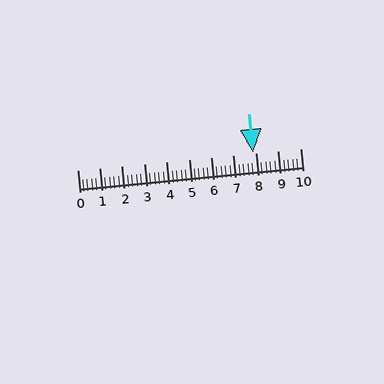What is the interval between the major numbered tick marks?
The major tick marks are spaced 1 units apart.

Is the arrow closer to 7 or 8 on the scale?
The arrow is closer to 8.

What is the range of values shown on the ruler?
The ruler shows values from 0 to 10.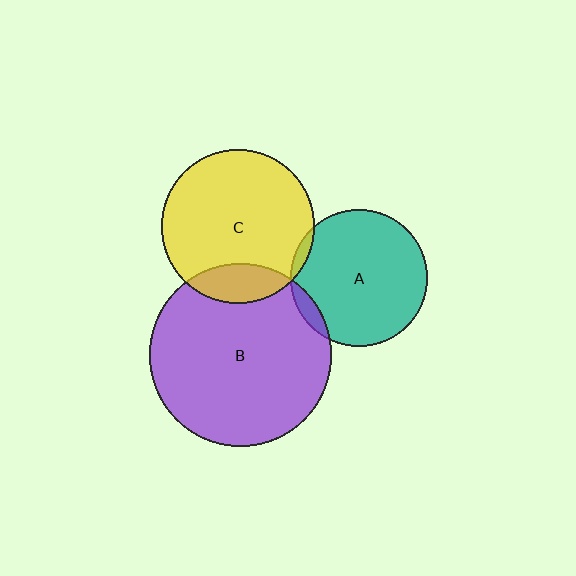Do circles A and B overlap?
Yes.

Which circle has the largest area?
Circle B (purple).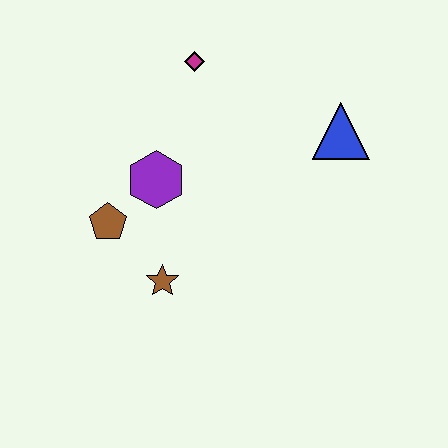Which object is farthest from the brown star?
The blue triangle is farthest from the brown star.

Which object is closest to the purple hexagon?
The brown pentagon is closest to the purple hexagon.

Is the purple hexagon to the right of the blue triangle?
No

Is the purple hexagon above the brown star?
Yes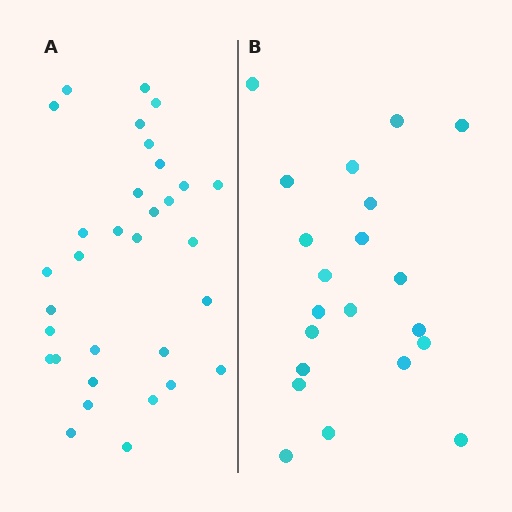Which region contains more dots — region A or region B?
Region A (the left region) has more dots.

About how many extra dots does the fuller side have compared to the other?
Region A has roughly 12 or so more dots than region B.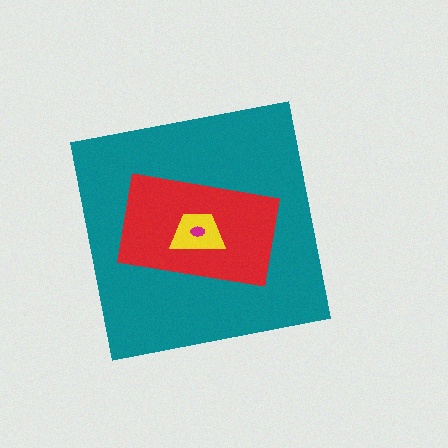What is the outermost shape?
The teal square.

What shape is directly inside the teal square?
The red rectangle.